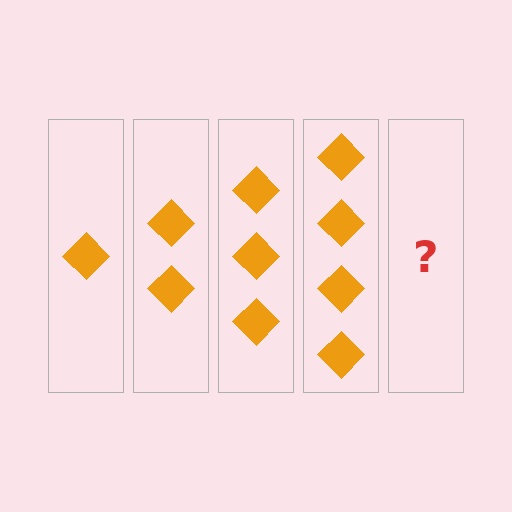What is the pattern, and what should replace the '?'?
The pattern is that each step adds one more diamond. The '?' should be 5 diamonds.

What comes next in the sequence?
The next element should be 5 diamonds.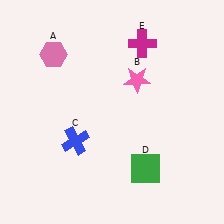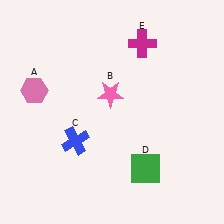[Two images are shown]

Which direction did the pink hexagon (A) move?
The pink hexagon (A) moved down.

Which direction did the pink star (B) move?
The pink star (B) moved left.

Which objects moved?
The objects that moved are: the pink hexagon (A), the pink star (B).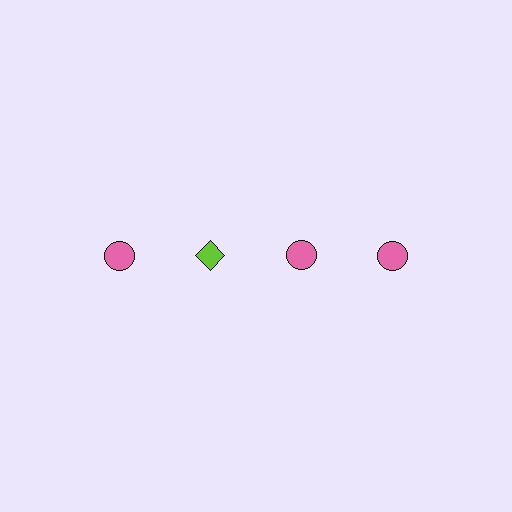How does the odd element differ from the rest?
It differs in both color (lime instead of pink) and shape (diamond instead of circle).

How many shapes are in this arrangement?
There are 4 shapes arranged in a grid pattern.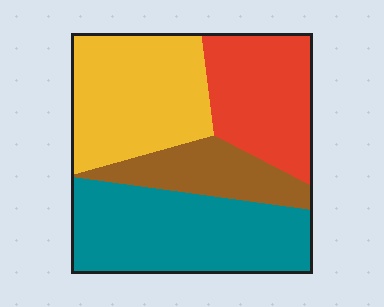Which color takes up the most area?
Teal, at roughly 35%.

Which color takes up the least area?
Brown, at roughly 15%.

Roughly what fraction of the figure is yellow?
Yellow takes up between a quarter and a half of the figure.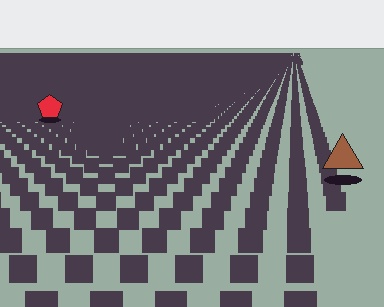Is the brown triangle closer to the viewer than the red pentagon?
Yes. The brown triangle is closer — you can tell from the texture gradient: the ground texture is coarser near it.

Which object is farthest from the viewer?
The red pentagon is farthest from the viewer. It appears smaller and the ground texture around it is denser.